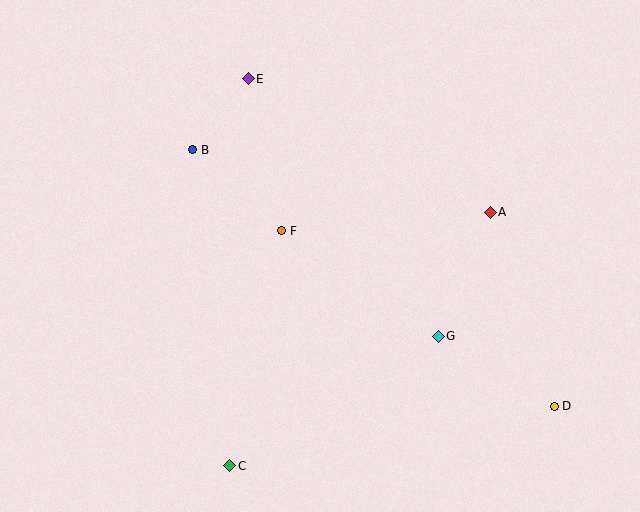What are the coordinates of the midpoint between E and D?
The midpoint between E and D is at (401, 243).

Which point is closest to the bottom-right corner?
Point D is closest to the bottom-right corner.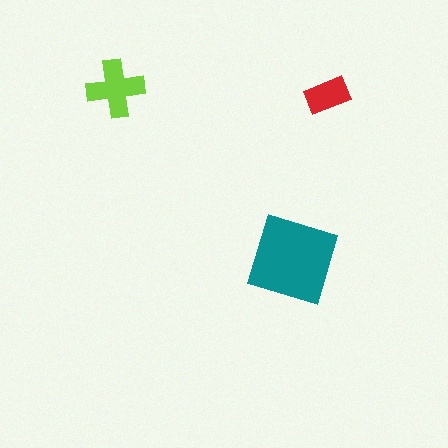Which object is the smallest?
The red rectangle.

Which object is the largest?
The teal diamond.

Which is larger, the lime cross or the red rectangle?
The lime cross.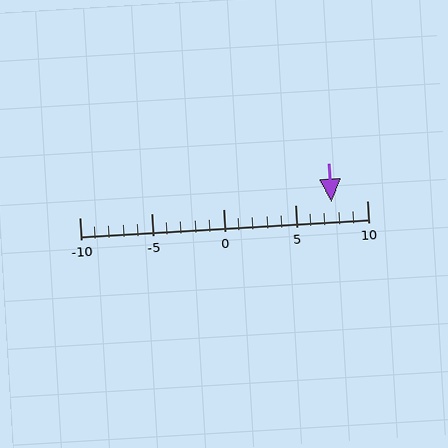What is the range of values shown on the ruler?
The ruler shows values from -10 to 10.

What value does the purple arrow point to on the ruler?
The purple arrow points to approximately 8.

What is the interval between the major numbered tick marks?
The major tick marks are spaced 5 units apart.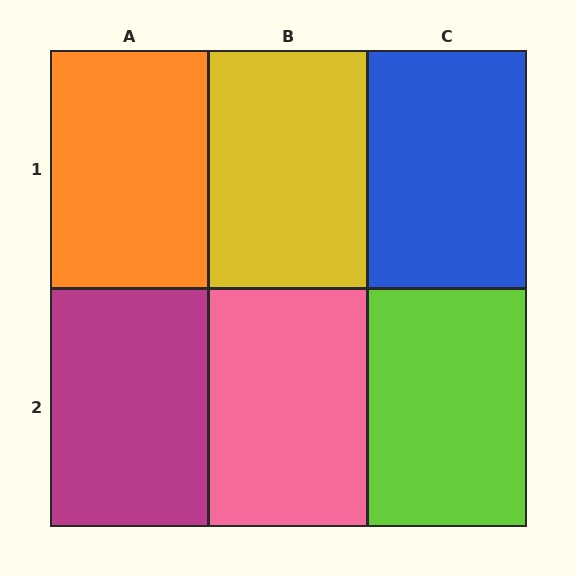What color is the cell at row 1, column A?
Orange.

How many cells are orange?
1 cell is orange.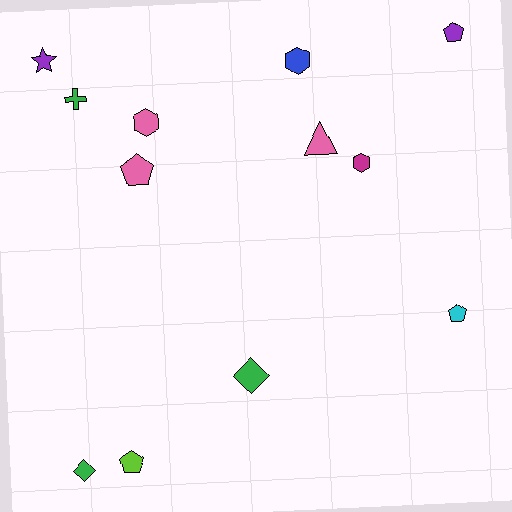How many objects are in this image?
There are 12 objects.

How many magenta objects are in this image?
There is 1 magenta object.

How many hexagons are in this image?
There are 3 hexagons.